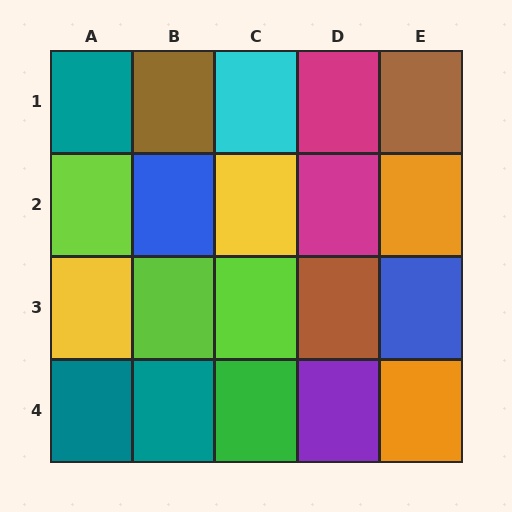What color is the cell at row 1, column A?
Teal.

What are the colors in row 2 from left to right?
Lime, blue, yellow, magenta, orange.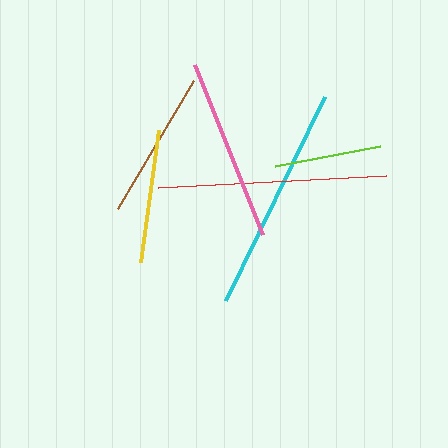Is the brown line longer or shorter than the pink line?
The pink line is longer than the brown line.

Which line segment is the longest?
The red line is the longest at approximately 228 pixels.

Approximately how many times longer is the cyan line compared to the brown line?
The cyan line is approximately 1.5 times the length of the brown line.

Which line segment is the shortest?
The lime line is the shortest at approximately 107 pixels.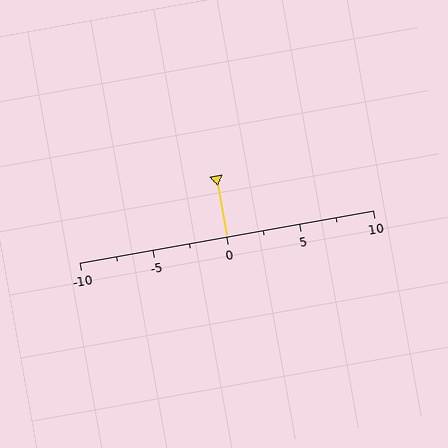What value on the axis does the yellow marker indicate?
The marker indicates approximately 0.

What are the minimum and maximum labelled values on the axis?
The axis runs from -10 to 10.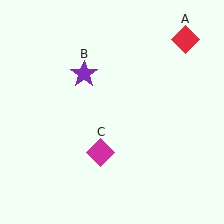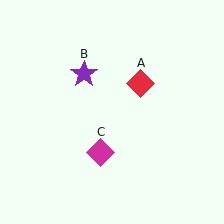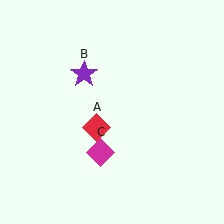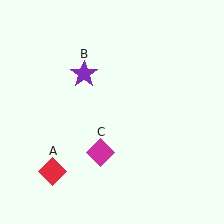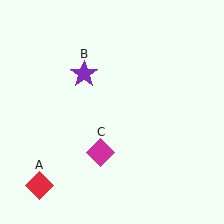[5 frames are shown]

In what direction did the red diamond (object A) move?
The red diamond (object A) moved down and to the left.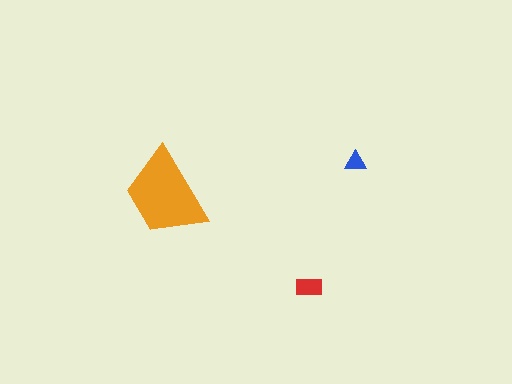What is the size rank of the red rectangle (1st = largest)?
2nd.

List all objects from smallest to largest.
The blue triangle, the red rectangle, the orange trapezoid.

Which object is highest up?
The blue triangle is topmost.